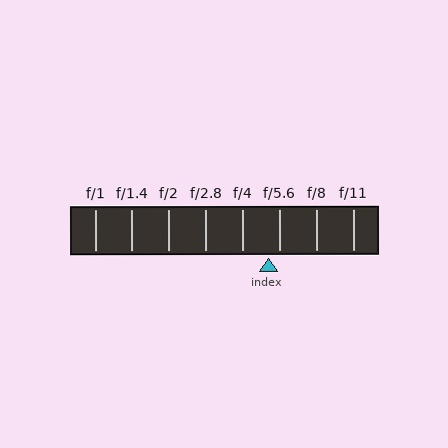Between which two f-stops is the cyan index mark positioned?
The index mark is between f/4 and f/5.6.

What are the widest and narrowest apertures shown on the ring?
The widest aperture shown is f/1 and the narrowest is f/11.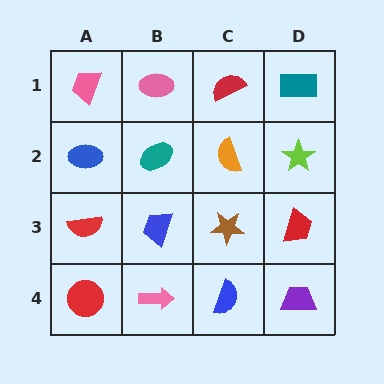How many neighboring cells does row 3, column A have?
3.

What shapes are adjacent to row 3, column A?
A blue ellipse (row 2, column A), a red circle (row 4, column A), a blue trapezoid (row 3, column B).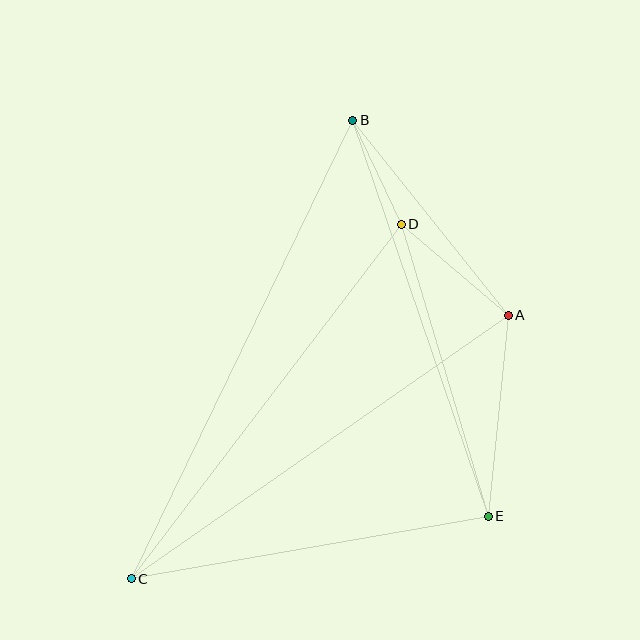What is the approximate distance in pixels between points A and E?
The distance between A and E is approximately 202 pixels.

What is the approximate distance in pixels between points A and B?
The distance between A and B is approximately 250 pixels.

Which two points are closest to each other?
Points B and D are closest to each other.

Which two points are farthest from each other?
Points B and C are farthest from each other.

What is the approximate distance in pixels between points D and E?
The distance between D and E is approximately 305 pixels.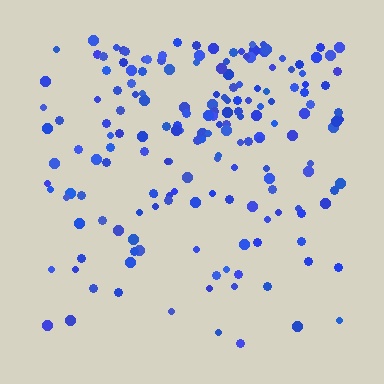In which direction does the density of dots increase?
From bottom to top, with the top side densest.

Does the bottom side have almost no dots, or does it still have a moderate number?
Still a moderate number, just noticeably fewer than the top.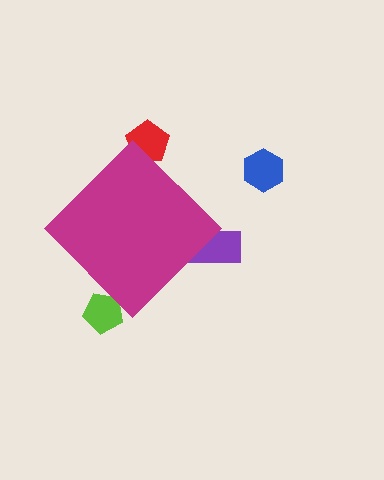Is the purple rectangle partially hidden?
Yes, the purple rectangle is partially hidden behind the magenta diamond.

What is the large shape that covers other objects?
A magenta diamond.